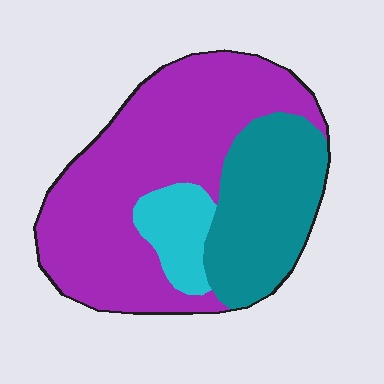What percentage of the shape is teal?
Teal takes up between a sixth and a third of the shape.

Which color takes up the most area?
Purple, at roughly 60%.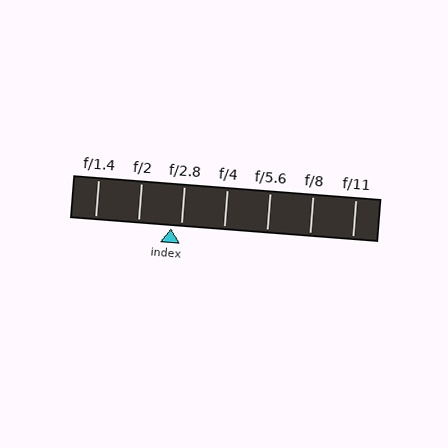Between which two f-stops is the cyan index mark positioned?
The index mark is between f/2 and f/2.8.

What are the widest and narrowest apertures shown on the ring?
The widest aperture shown is f/1.4 and the narrowest is f/11.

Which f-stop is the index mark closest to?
The index mark is closest to f/2.8.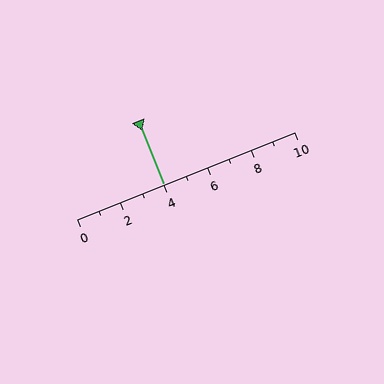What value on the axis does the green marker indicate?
The marker indicates approximately 4.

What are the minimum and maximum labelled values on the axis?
The axis runs from 0 to 10.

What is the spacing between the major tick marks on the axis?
The major ticks are spaced 2 apart.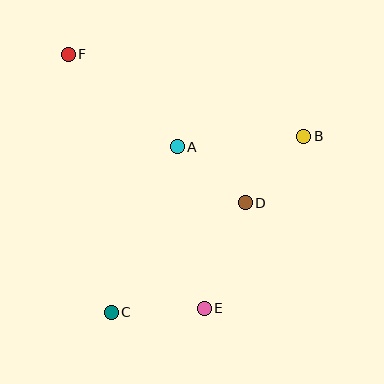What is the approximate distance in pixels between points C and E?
The distance between C and E is approximately 93 pixels.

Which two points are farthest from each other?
Points E and F are farthest from each other.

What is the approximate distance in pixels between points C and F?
The distance between C and F is approximately 261 pixels.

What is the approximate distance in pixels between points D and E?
The distance between D and E is approximately 113 pixels.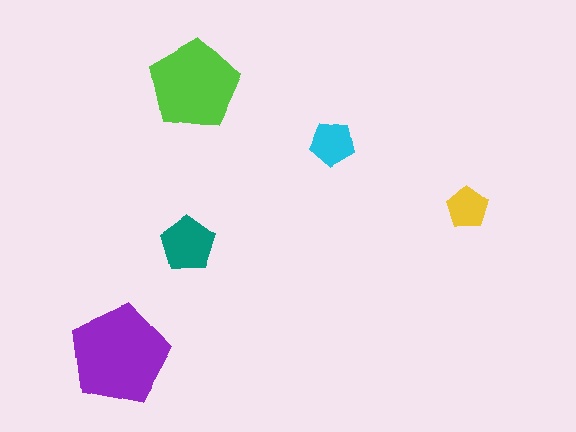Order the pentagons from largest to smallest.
the purple one, the lime one, the teal one, the cyan one, the yellow one.